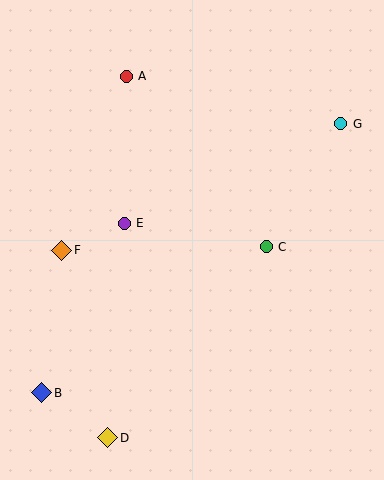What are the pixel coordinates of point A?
Point A is at (126, 76).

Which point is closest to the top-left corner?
Point A is closest to the top-left corner.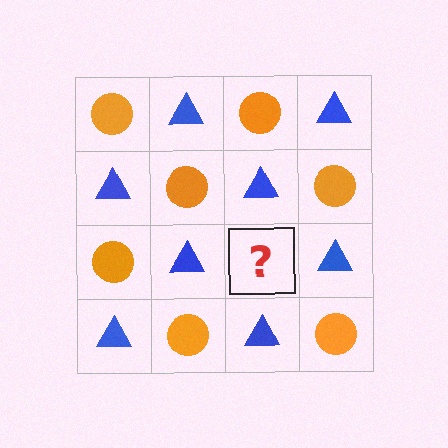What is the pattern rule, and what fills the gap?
The rule is that it alternates orange circle and blue triangle in a checkerboard pattern. The gap should be filled with an orange circle.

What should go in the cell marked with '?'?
The missing cell should contain an orange circle.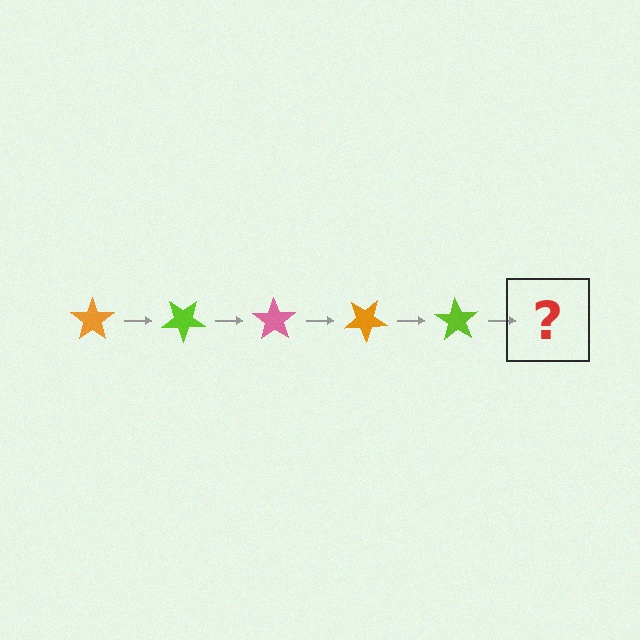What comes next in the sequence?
The next element should be a pink star, rotated 175 degrees from the start.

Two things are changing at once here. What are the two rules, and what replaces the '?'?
The two rules are that it rotates 35 degrees each step and the color cycles through orange, lime, and pink. The '?' should be a pink star, rotated 175 degrees from the start.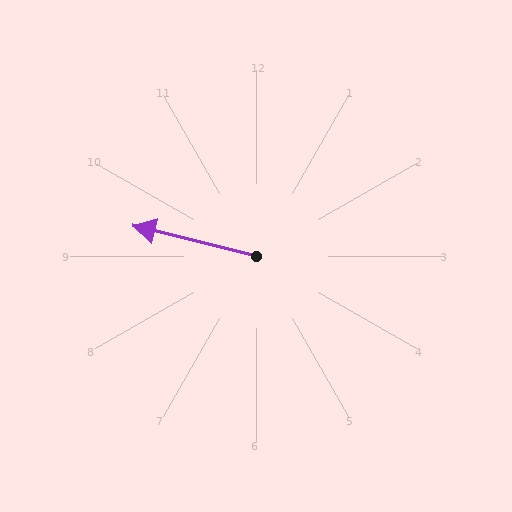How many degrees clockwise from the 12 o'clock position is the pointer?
Approximately 284 degrees.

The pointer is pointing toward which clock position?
Roughly 9 o'clock.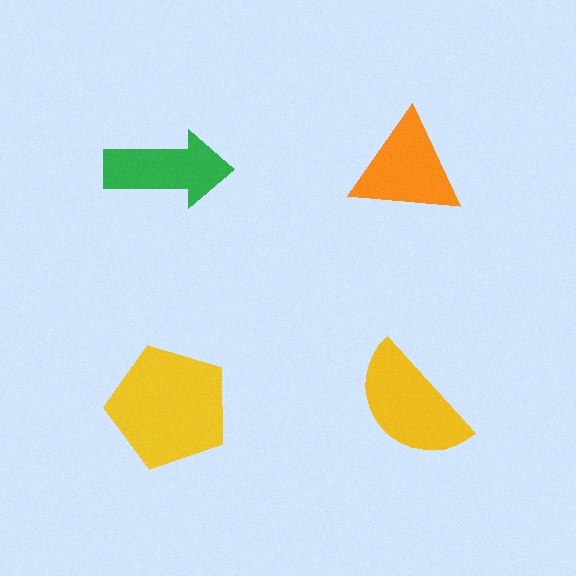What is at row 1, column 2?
An orange triangle.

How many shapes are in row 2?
2 shapes.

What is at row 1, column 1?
A green arrow.